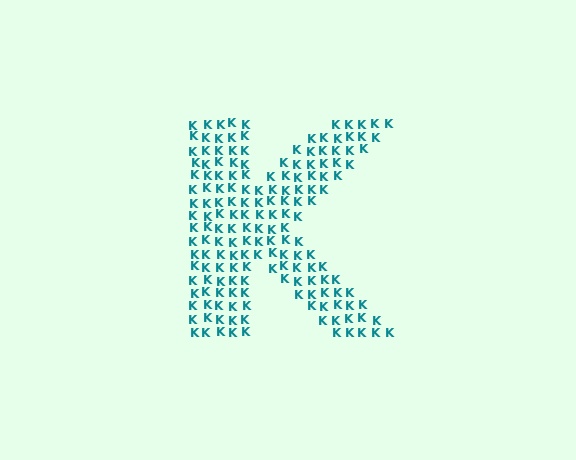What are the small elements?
The small elements are letter K's.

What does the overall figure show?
The overall figure shows the letter K.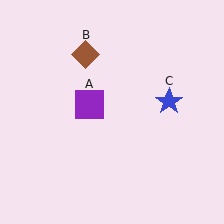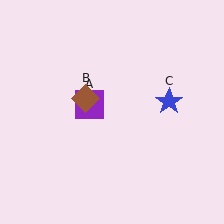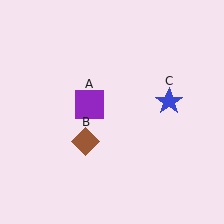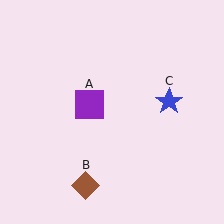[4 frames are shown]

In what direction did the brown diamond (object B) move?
The brown diamond (object B) moved down.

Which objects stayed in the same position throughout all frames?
Purple square (object A) and blue star (object C) remained stationary.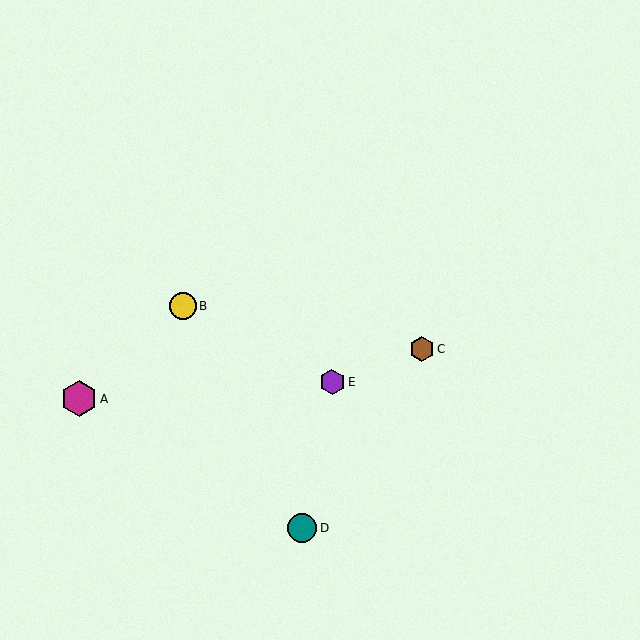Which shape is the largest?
The magenta hexagon (labeled A) is the largest.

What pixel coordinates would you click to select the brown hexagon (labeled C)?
Click at (422, 349) to select the brown hexagon C.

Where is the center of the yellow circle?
The center of the yellow circle is at (182, 306).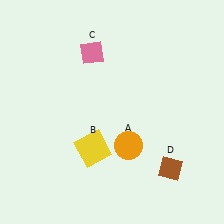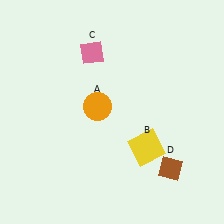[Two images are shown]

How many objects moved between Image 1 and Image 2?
2 objects moved between the two images.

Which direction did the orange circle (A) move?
The orange circle (A) moved up.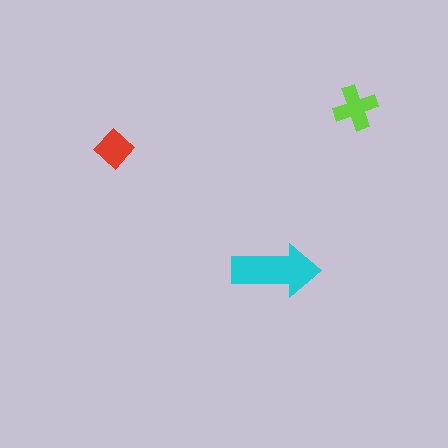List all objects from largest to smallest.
The cyan arrow, the lime cross, the red diamond.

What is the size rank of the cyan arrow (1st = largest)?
1st.